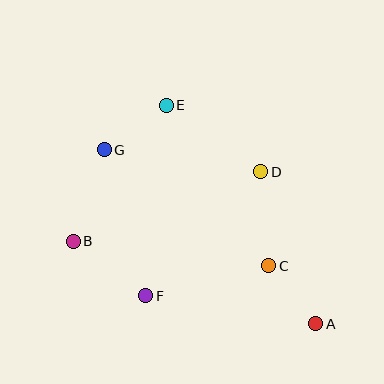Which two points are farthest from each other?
Points A and G are farthest from each other.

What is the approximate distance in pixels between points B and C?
The distance between B and C is approximately 197 pixels.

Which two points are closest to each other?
Points A and C are closest to each other.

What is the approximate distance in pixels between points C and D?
The distance between C and D is approximately 94 pixels.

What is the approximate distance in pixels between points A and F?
The distance between A and F is approximately 172 pixels.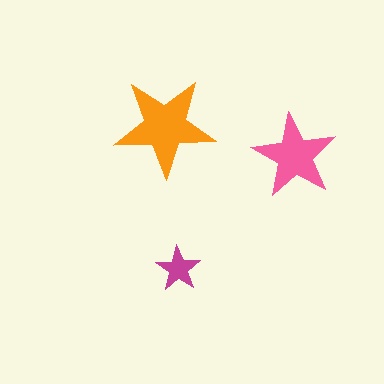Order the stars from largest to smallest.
the orange one, the pink one, the magenta one.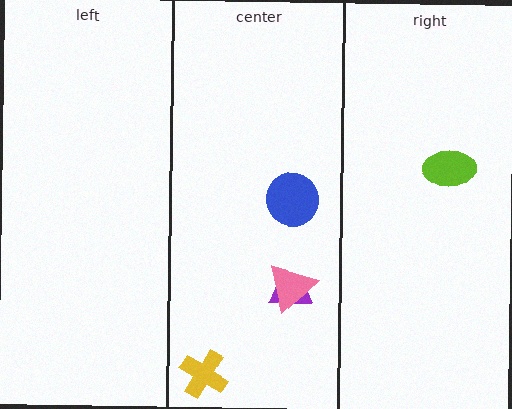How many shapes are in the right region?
1.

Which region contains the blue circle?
The center region.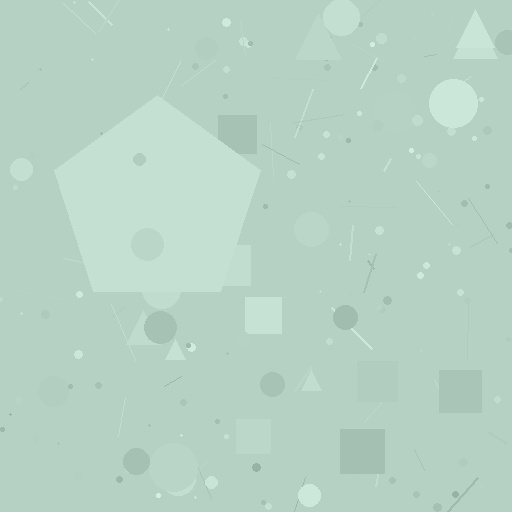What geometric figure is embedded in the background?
A pentagon is embedded in the background.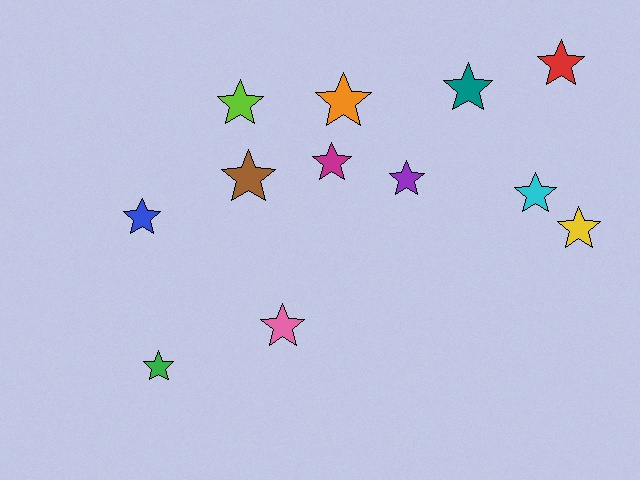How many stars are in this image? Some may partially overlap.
There are 12 stars.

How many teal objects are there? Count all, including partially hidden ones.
There is 1 teal object.